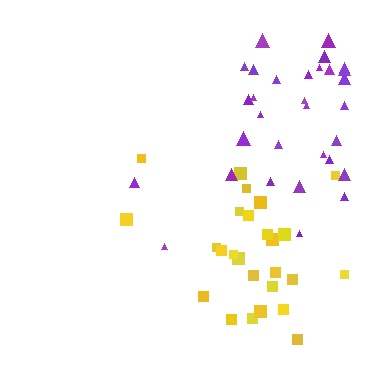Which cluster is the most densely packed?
Yellow.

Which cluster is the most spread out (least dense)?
Purple.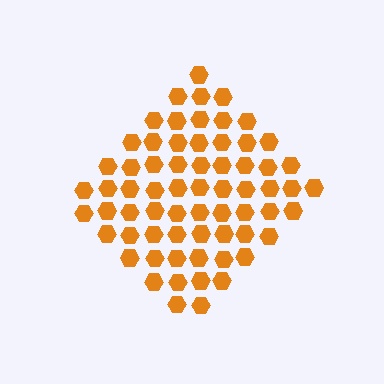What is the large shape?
The large shape is a diamond.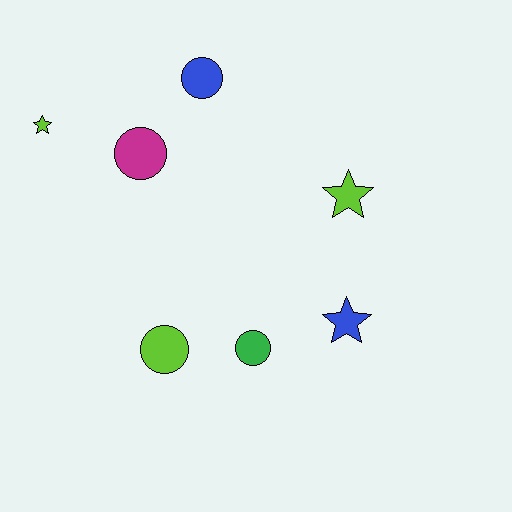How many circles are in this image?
There are 4 circles.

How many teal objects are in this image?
There are no teal objects.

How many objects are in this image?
There are 7 objects.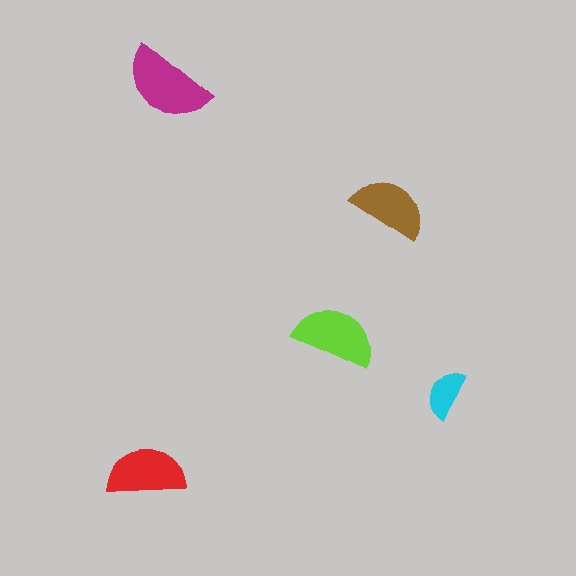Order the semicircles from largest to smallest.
the magenta one, the lime one, the red one, the brown one, the cyan one.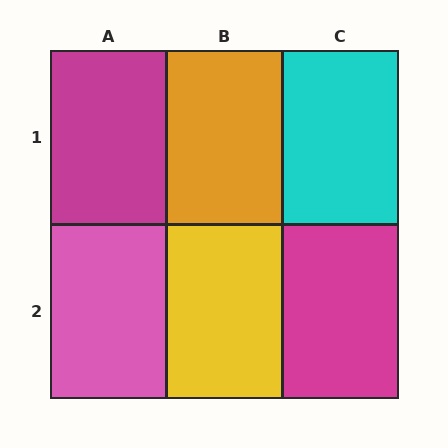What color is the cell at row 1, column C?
Cyan.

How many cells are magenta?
2 cells are magenta.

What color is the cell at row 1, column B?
Orange.